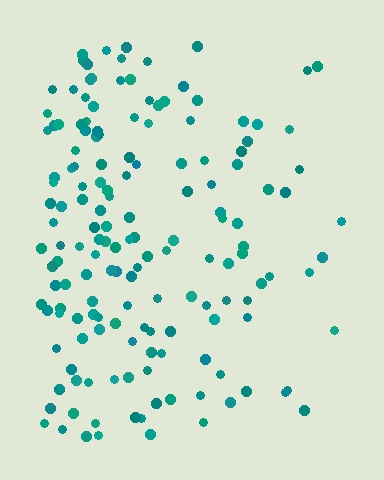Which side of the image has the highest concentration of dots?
The left.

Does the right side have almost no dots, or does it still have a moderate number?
Still a moderate number, just noticeably fewer than the left.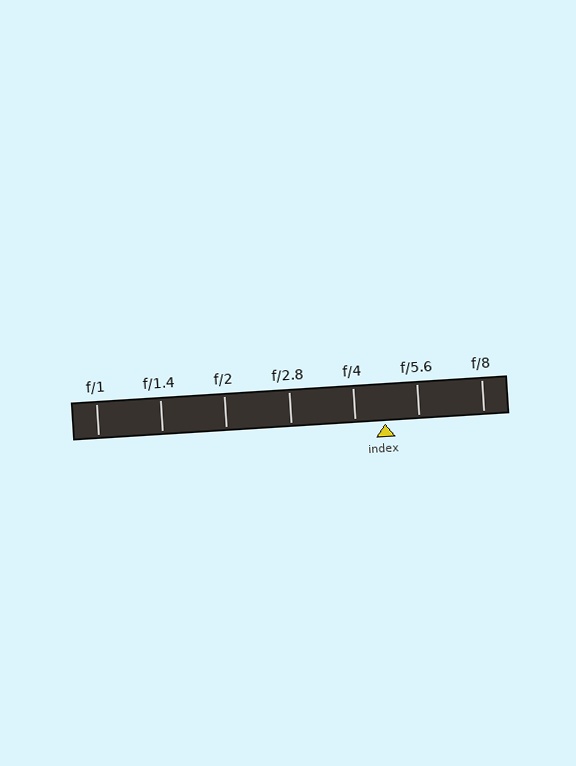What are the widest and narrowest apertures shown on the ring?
The widest aperture shown is f/1 and the narrowest is f/8.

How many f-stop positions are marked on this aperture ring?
There are 7 f-stop positions marked.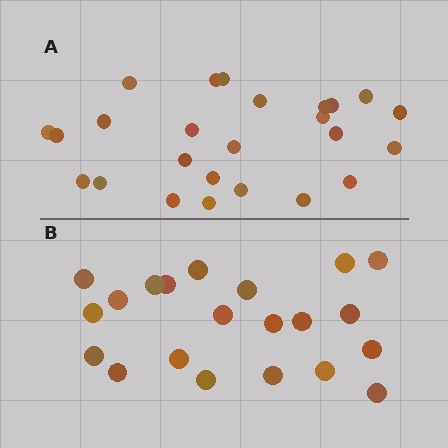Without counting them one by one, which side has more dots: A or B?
Region A (the top region) has more dots.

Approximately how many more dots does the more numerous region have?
Region A has about 4 more dots than region B.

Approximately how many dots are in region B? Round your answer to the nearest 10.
About 20 dots. (The exact count is 21, which rounds to 20.)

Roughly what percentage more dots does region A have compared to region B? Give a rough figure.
About 20% more.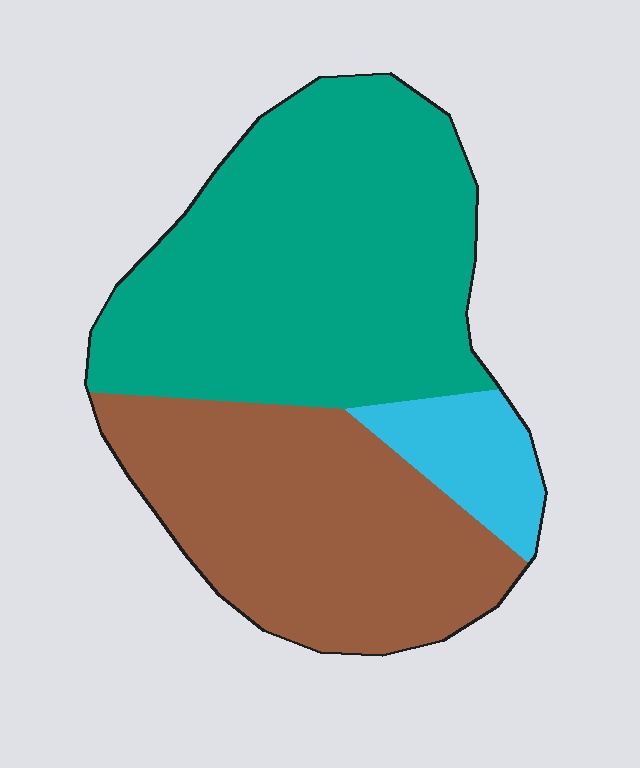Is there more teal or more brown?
Teal.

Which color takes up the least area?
Cyan, at roughly 10%.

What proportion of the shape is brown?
Brown covers roughly 40% of the shape.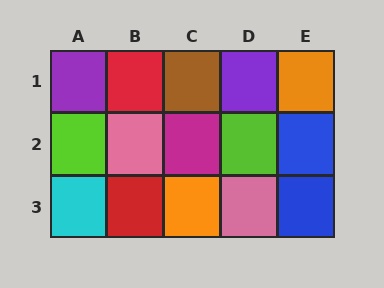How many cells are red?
2 cells are red.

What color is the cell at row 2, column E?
Blue.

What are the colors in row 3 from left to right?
Cyan, red, orange, pink, blue.